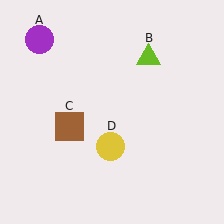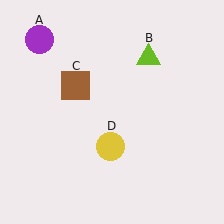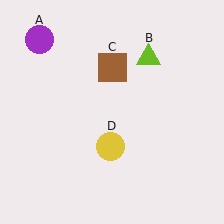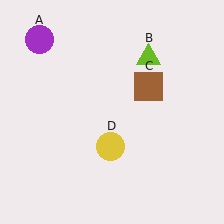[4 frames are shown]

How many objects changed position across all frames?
1 object changed position: brown square (object C).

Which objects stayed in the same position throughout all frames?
Purple circle (object A) and lime triangle (object B) and yellow circle (object D) remained stationary.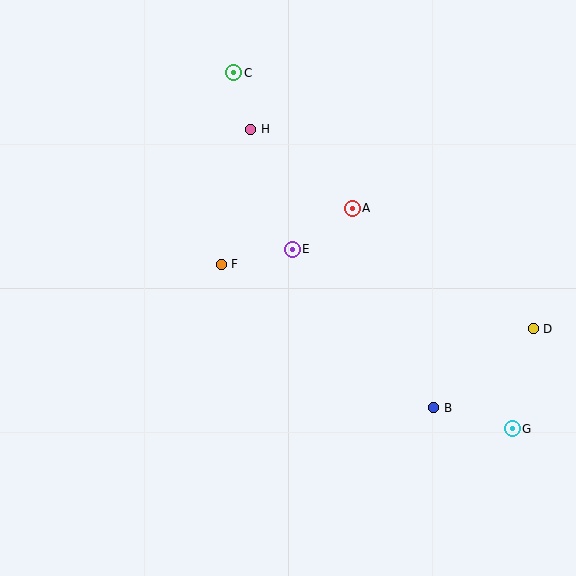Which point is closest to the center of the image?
Point E at (292, 249) is closest to the center.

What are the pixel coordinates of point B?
Point B is at (434, 408).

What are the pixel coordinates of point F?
Point F is at (221, 264).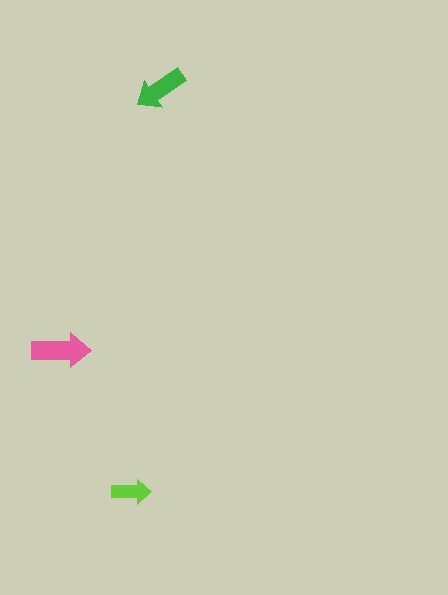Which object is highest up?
The green arrow is topmost.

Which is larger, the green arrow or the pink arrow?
The pink one.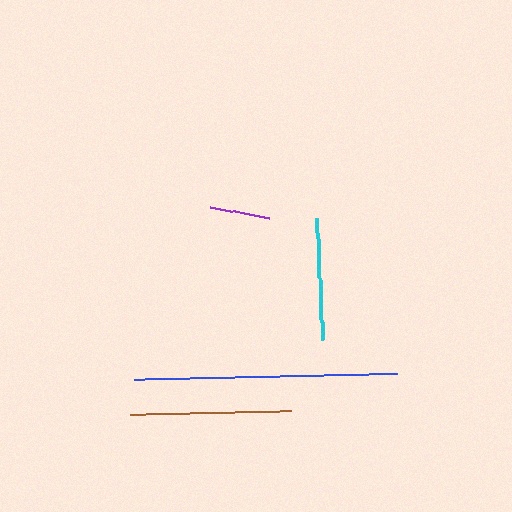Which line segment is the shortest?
The purple line is the shortest at approximately 60 pixels.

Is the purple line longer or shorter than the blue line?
The blue line is longer than the purple line.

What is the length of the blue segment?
The blue segment is approximately 262 pixels long.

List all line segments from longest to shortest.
From longest to shortest: blue, brown, cyan, purple.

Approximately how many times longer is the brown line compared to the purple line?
The brown line is approximately 2.7 times the length of the purple line.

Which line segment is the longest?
The blue line is the longest at approximately 262 pixels.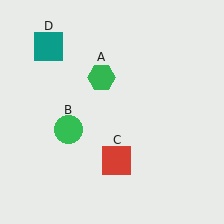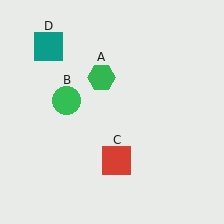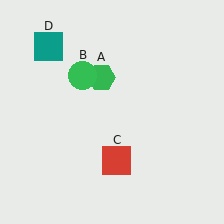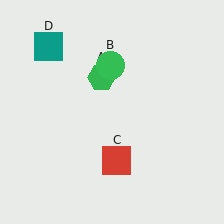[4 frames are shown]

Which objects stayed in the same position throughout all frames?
Green hexagon (object A) and red square (object C) and teal square (object D) remained stationary.